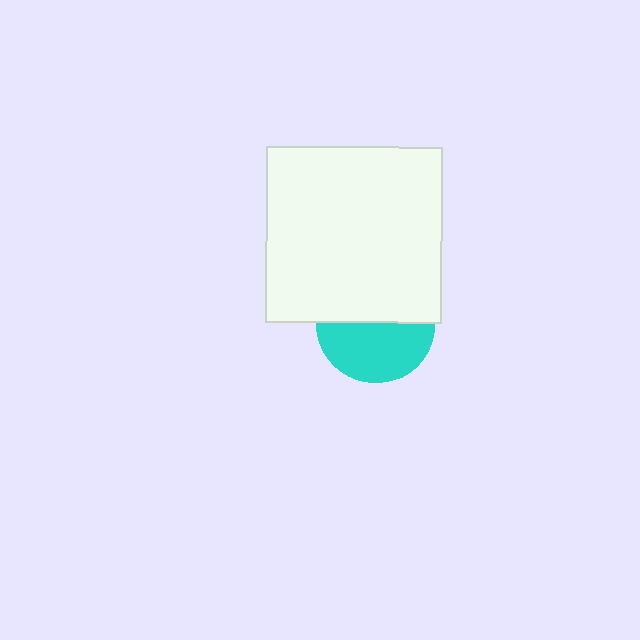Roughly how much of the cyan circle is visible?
About half of it is visible (roughly 51%).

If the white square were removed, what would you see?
You would see the complete cyan circle.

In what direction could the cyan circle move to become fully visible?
The cyan circle could move down. That would shift it out from behind the white square entirely.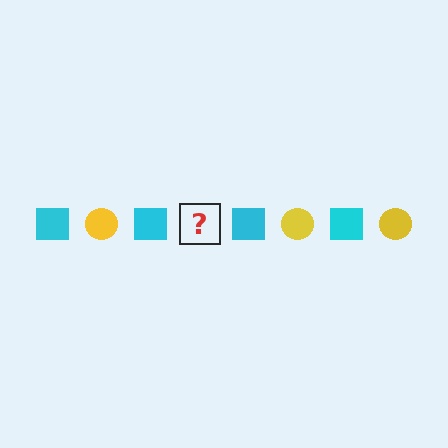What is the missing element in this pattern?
The missing element is a yellow circle.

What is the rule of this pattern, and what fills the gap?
The rule is that the pattern alternates between cyan square and yellow circle. The gap should be filled with a yellow circle.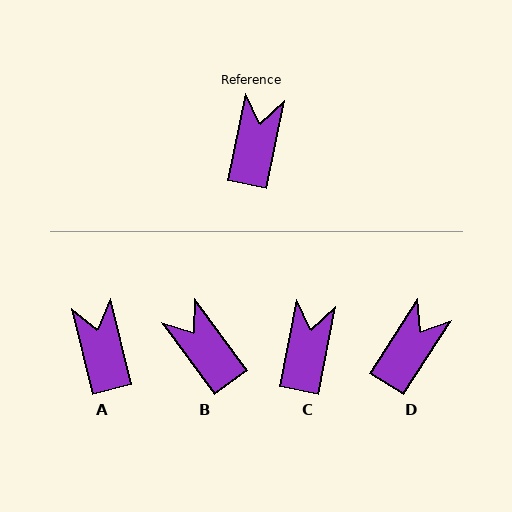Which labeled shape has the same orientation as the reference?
C.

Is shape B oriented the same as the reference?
No, it is off by about 48 degrees.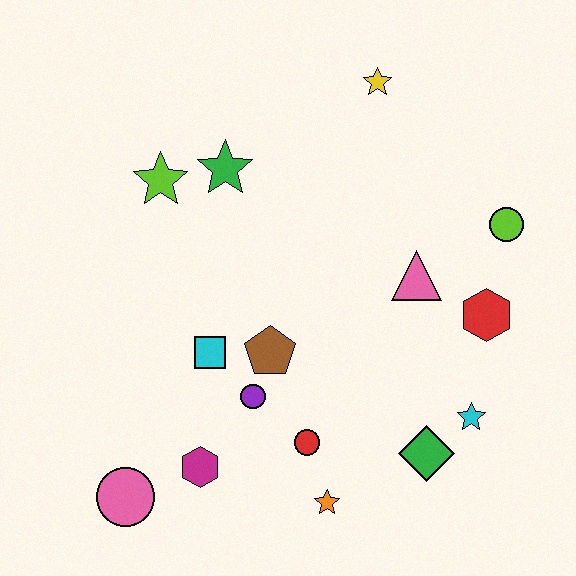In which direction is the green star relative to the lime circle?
The green star is to the left of the lime circle.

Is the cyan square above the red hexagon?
No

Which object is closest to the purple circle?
The brown pentagon is closest to the purple circle.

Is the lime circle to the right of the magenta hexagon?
Yes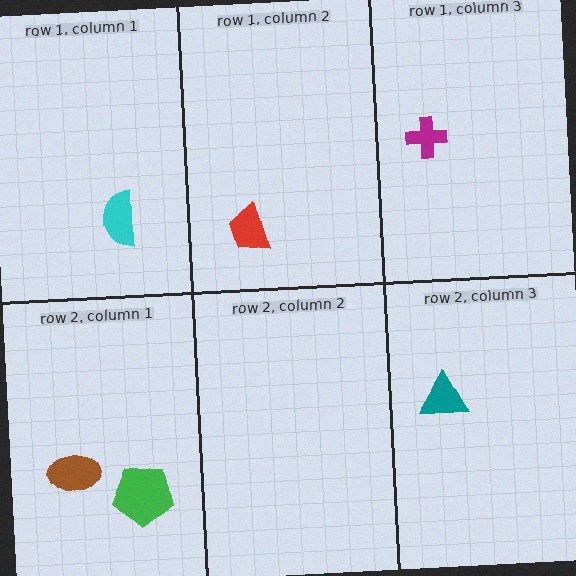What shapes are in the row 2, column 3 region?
The teal triangle.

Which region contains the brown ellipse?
The row 2, column 1 region.